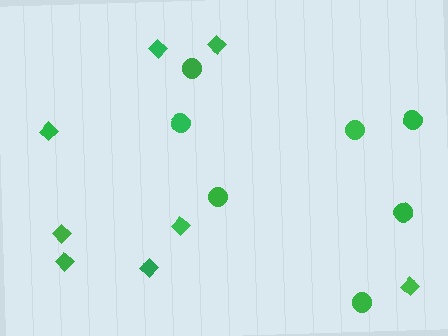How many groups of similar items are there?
There are 2 groups: one group of diamonds (8) and one group of circles (7).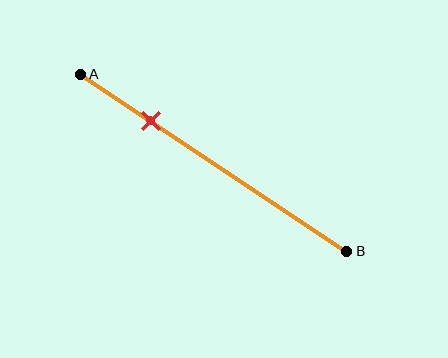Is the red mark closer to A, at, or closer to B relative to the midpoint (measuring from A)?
The red mark is closer to point A than the midpoint of segment AB.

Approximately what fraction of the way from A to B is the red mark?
The red mark is approximately 25% of the way from A to B.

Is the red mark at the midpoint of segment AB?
No, the mark is at about 25% from A, not at the 50% midpoint.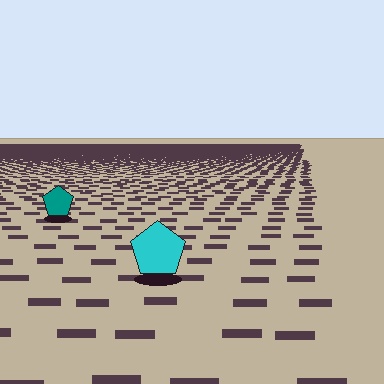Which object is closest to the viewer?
The cyan pentagon is closest. The texture marks near it are larger and more spread out.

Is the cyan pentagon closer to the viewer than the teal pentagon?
Yes. The cyan pentagon is closer — you can tell from the texture gradient: the ground texture is coarser near it.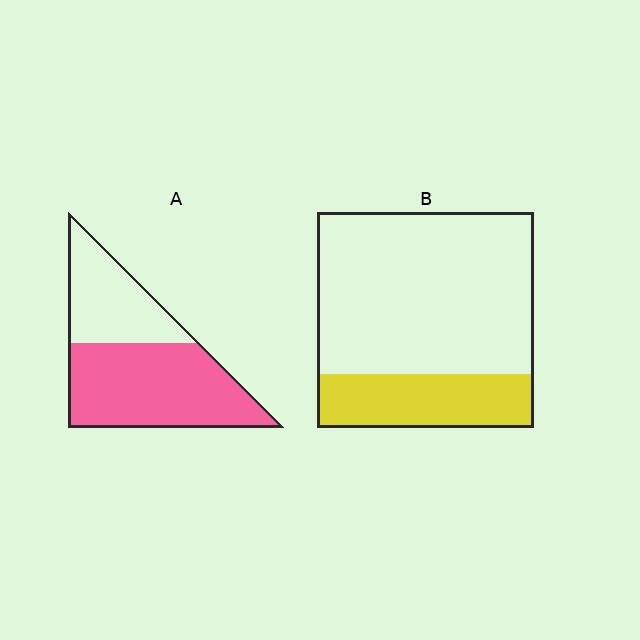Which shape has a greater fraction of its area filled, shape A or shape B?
Shape A.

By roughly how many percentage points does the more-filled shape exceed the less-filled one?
By roughly 40 percentage points (A over B).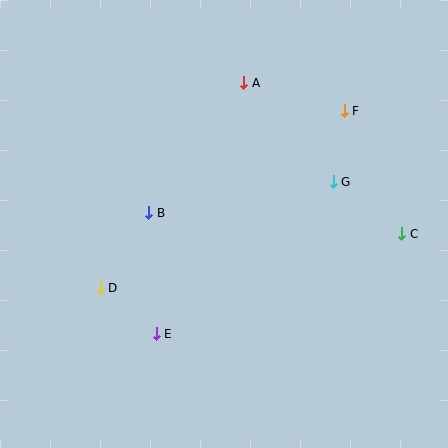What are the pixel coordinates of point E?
Point E is at (156, 334).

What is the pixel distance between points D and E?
The distance between D and E is 72 pixels.